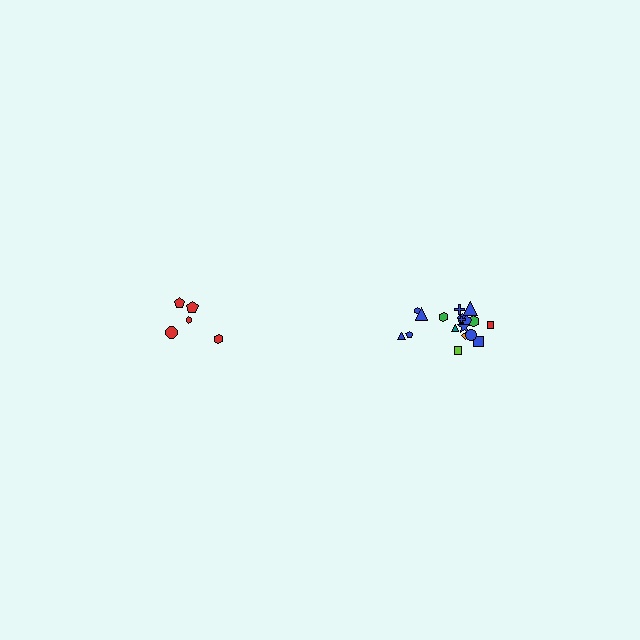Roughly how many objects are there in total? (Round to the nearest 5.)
Roughly 25 objects in total.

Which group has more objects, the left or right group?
The right group.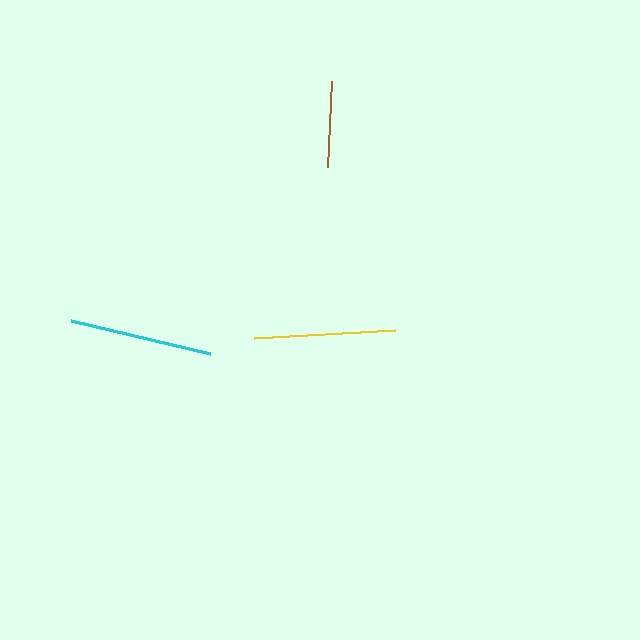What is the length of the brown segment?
The brown segment is approximately 86 pixels long.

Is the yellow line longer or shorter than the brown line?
The yellow line is longer than the brown line.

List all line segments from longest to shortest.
From longest to shortest: cyan, yellow, brown.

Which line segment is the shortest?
The brown line is the shortest at approximately 86 pixels.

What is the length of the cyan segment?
The cyan segment is approximately 142 pixels long.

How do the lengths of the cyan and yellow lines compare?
The cyan and yellow lines are approximately the same length.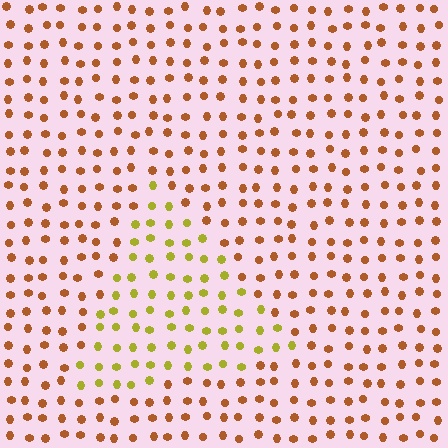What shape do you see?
I see a triangle.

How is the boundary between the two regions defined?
The boundary is defined purely by a slight shift in hue (about 42 degrees). Spacing, size, and orientation are identical on both sides.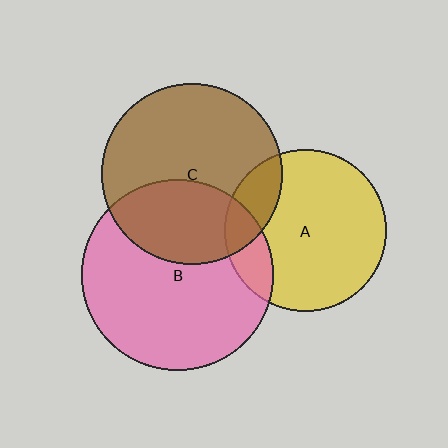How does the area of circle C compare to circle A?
Approximately 1.2 times.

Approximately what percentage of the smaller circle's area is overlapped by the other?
Approximately 35%.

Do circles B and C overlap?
Yes.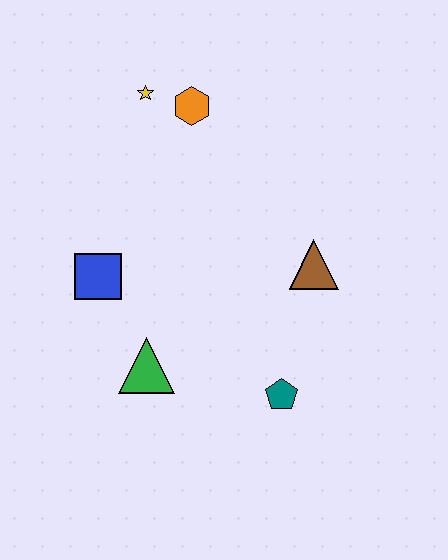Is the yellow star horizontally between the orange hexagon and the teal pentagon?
No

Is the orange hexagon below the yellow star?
Yes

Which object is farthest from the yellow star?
The teal pentagon is farthest from the yellow star.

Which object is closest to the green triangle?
The blue square is closest to the green triangle.